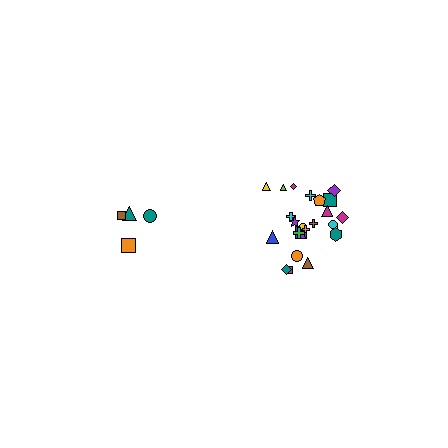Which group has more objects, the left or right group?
The right group.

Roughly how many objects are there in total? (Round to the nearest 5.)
Roughly 30 objects in total.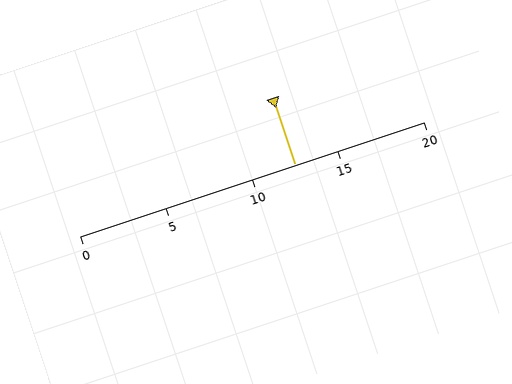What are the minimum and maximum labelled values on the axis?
The axis runs from 0 to 20.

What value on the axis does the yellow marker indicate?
The marker indicates approximately 12.5.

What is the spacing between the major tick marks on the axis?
The major ticks are spaced 5 apart.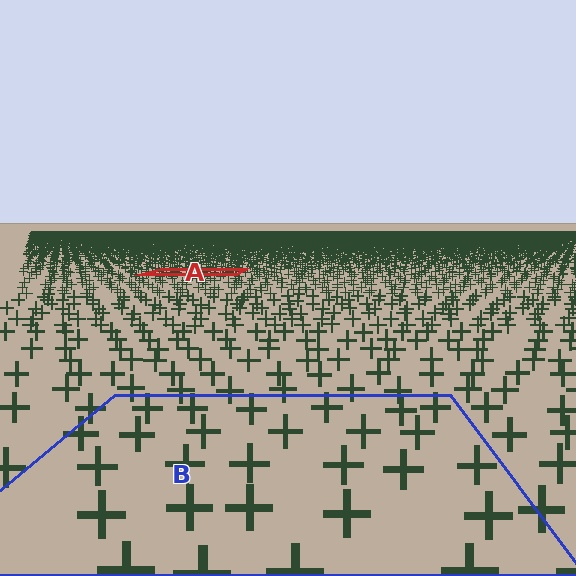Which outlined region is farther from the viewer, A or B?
Region A is farther from the viewer — the texture elements inside it appear smaller and more densely packed.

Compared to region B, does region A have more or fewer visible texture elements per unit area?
Region A has more texture elements per unit area — they are packed more densely because it is farther away.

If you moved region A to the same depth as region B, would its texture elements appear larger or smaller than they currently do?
They would appear larger. At a closer depth, the same texture elements are projected at a bigger on-screen size.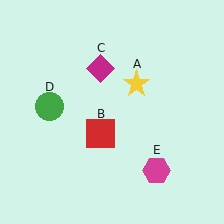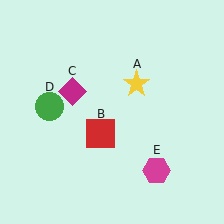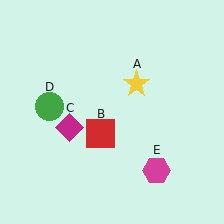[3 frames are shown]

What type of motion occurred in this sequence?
The magenta diamond (object C) rotated counterclockwise around the center of the scene.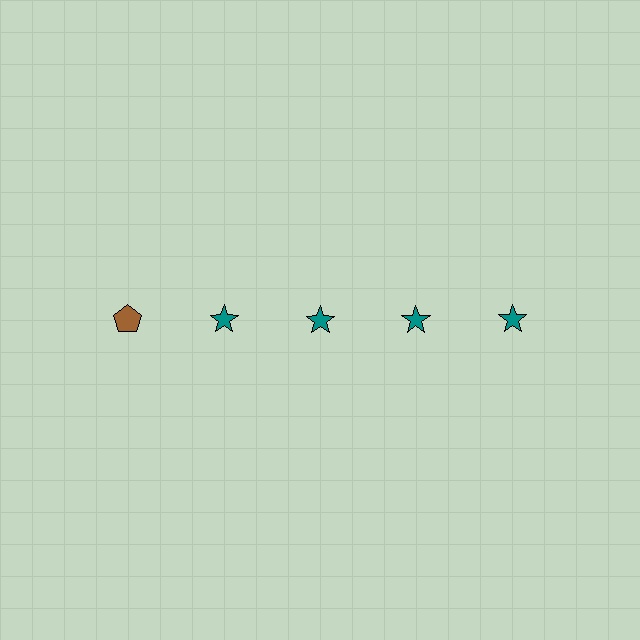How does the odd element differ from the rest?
It differs in both color (brown instead of teal) and shape (pentagon instead of star).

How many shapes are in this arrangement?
There are 5 shapes arranged in a grid pattern.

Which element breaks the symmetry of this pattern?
The brown pentagon in the top row, leftmost column breaks the symmetry. All other shapes are teal stars.